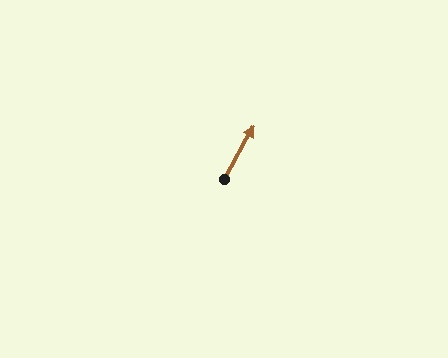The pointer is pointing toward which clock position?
Roughly 1 o'clock.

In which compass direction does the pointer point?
Northeast.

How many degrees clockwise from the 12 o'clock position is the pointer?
Approximately 29 degrees.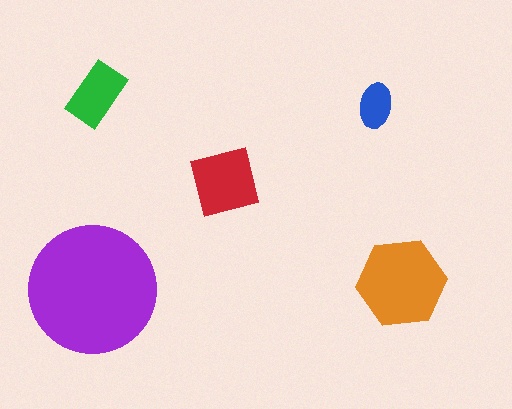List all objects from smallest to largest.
The blue ellipse, the green rectangle, the red square, the orange hexagon, the purple circle.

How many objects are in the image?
There are 5 objects in the image.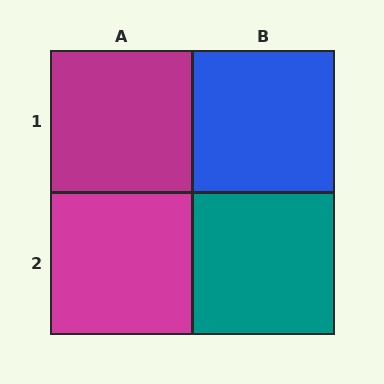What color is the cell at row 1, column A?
Magenta.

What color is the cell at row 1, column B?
Blue.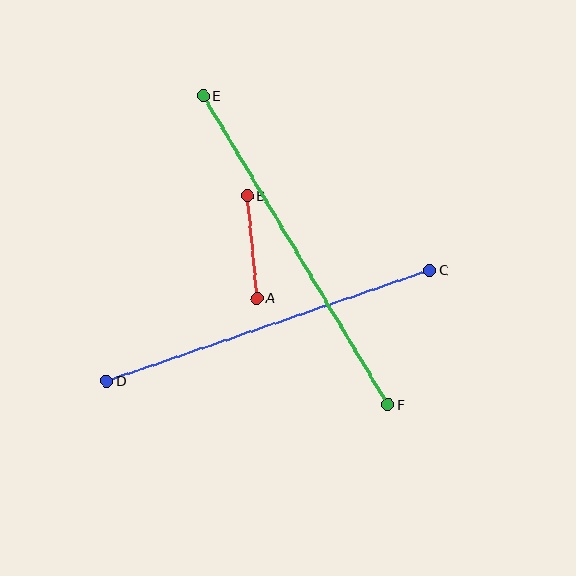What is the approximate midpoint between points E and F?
The midpoint is at approximately (296, 250) pixels.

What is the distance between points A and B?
The distance is approximately 103 pixels.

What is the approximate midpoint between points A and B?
The midpoint is at approximately (252, 247) pixels.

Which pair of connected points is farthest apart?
Points E and F are farthest apart.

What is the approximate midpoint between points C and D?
The midpoint is at approximately (268, 326) pixels.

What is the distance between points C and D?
The distance is approximately 342 pixels.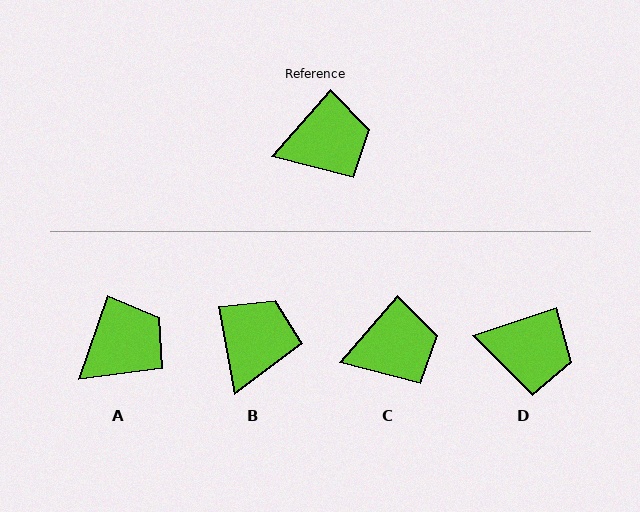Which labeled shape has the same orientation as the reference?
C.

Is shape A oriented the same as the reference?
No, it is off by about 22 degrees.